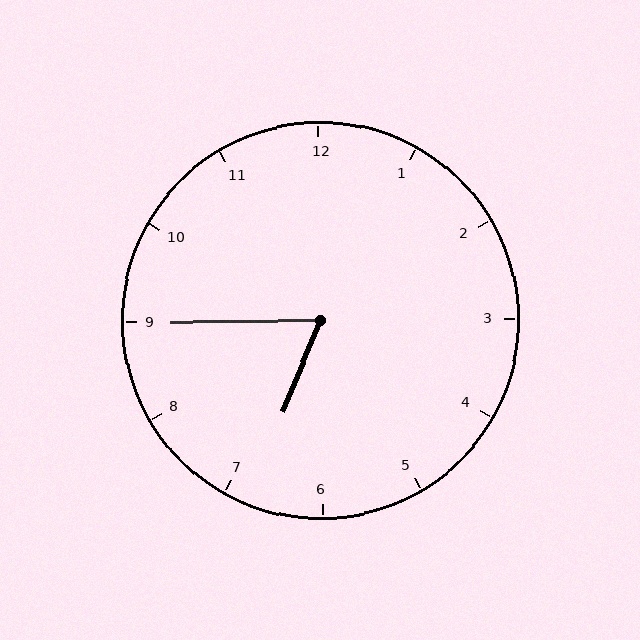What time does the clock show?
6:45.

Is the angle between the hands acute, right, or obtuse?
It is acute.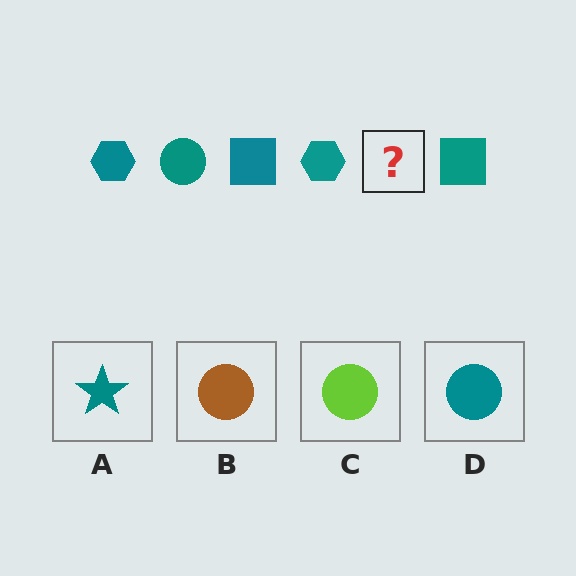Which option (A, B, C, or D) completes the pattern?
D.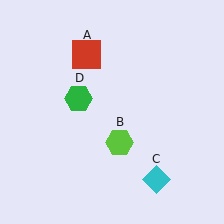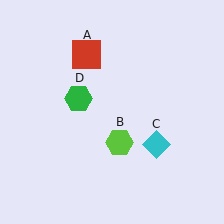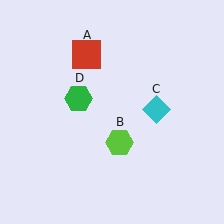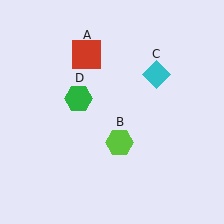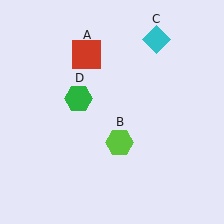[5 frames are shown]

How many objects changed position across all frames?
1 object changed position: cyan diamond (object C).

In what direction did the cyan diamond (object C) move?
The cyan diamond (object C) moved up.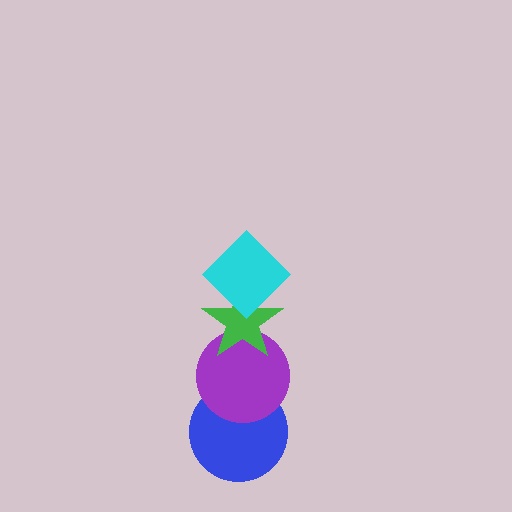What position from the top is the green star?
The green star is 2nd from the top.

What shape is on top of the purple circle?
The green star is on top of the purple circle.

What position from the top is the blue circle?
The blue circle is 4th from the top.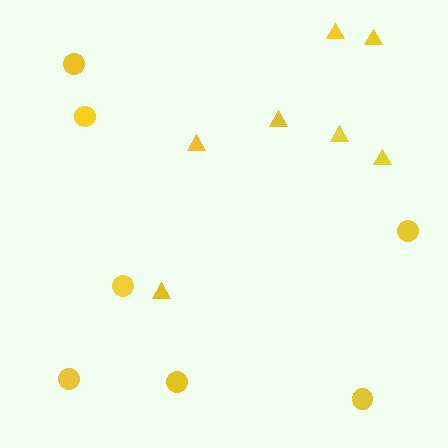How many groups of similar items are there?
There are 2 groups: one group of triangles (7) and one group of circles (7).